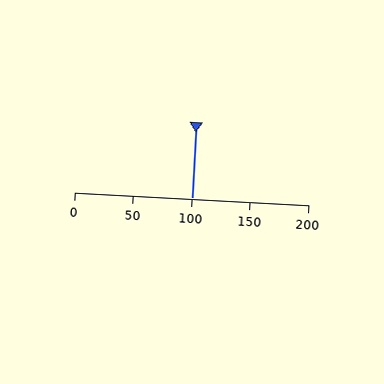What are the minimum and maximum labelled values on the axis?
The axis runs from 0 to 200.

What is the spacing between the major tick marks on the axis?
The major ticks are spaced 50 apart.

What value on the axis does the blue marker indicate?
The marker indicates approximately 100.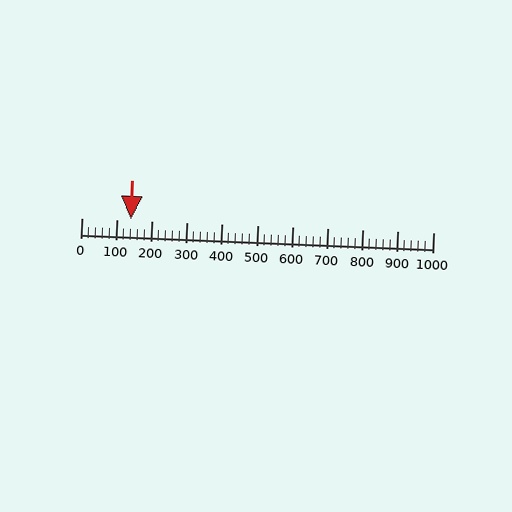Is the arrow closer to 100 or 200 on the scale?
The arrow is closer to 100.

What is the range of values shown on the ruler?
The ruler shows values from 0 to 1000.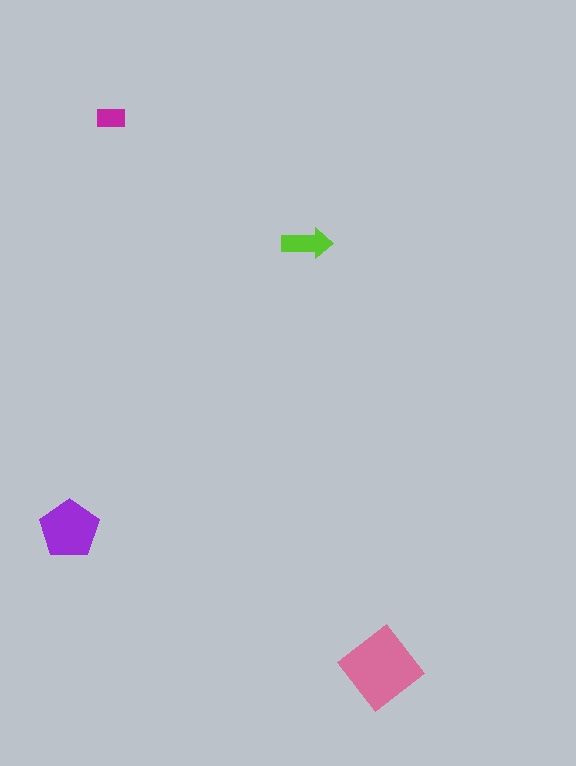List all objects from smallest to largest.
The magenta rectangle, the lime arrow, the purple pentagon, the pink diamond.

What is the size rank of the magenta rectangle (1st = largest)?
4th.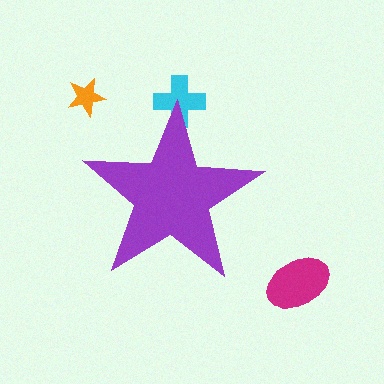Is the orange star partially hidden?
No, the orange star is fully visible.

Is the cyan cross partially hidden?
Yes, the cyan cross is partially hidden behind the purple star.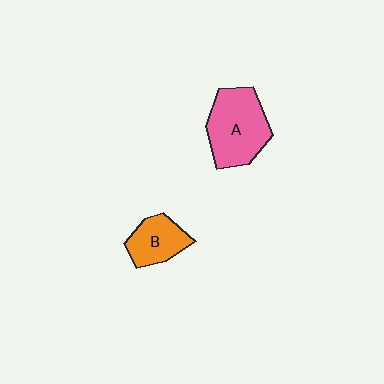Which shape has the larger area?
Shape A (pink).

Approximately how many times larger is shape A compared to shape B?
Approximately 1.7 times.